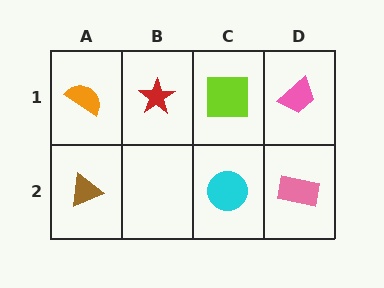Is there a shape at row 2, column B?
No, that cell is empty.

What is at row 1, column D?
A pink trapezoid.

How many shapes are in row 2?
3 shapes.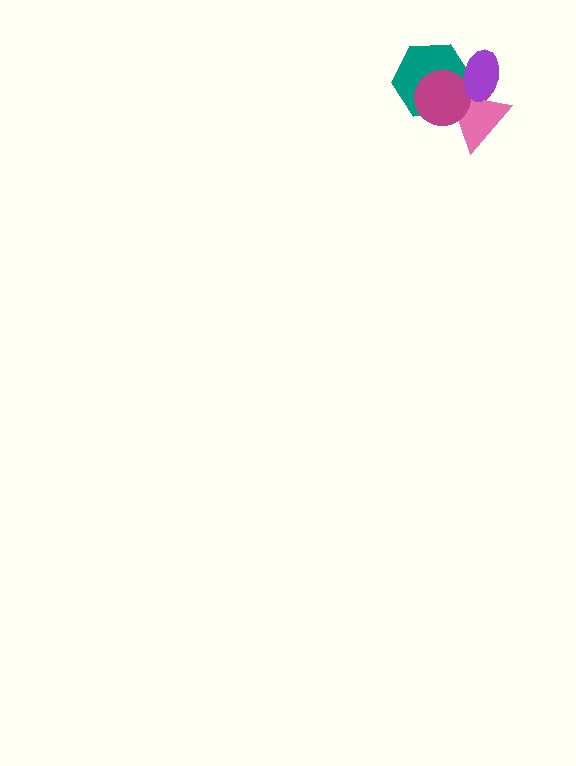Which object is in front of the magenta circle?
The purple ellipse is in front of the magenta circle.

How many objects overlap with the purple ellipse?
4 objects overlap with the purple ellipse.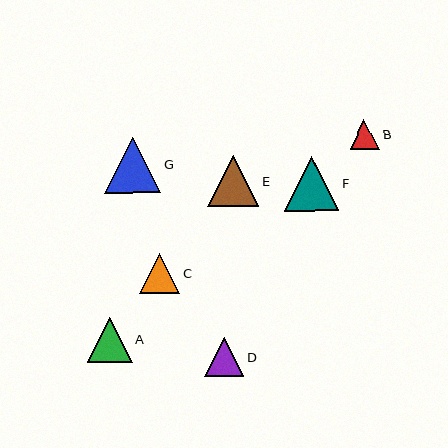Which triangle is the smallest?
Triangle B is the smallest with a size of approximately 29 pixels.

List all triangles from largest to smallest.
From largest to smallest: G, F, E, A, C, D, B.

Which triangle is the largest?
Triangle G is the largest with a size of approximately 56 pixels.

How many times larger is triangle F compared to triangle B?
Triangle F is approximately 1.9 times the size of triangle B.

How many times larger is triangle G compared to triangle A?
Triangle G is approximately 1.2 times the size of triangle A.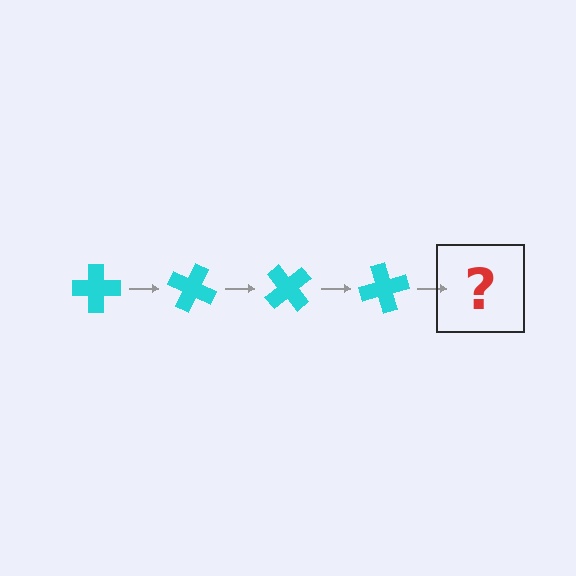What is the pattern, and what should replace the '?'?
The pattern is that the cross rotates 25 degrees each step. The '?' should be a cyan cross rotated 100 degrees.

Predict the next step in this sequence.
The next step is a cyan cross rotated 100 degrees.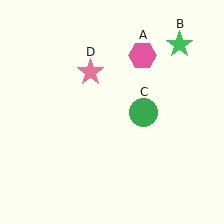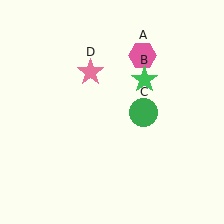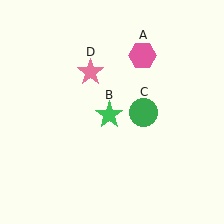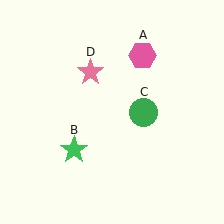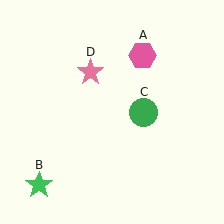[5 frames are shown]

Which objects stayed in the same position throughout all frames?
Pink hexagon (object A) and green circle (object C) and pink star (object D) remained stationary.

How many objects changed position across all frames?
1 object changed position: green star (object B).